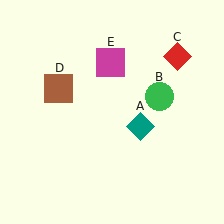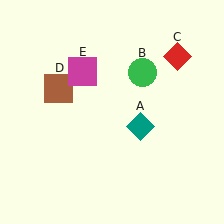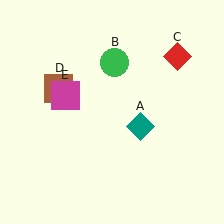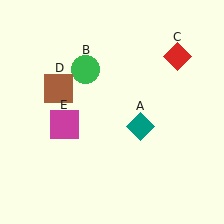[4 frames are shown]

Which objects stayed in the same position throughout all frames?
Teal diamond (object A) and red diamond (object C) and brown square (object D) remained stationary.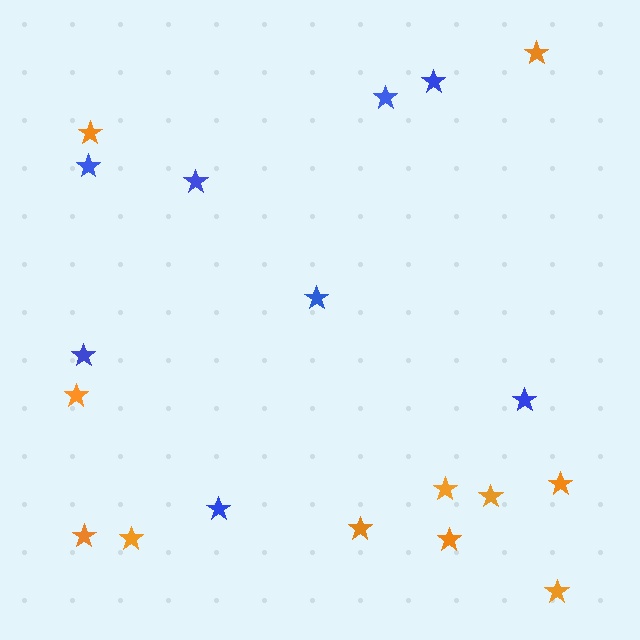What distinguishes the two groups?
There are 2 groups: one group of orange stars (11) and one group of blue stars (8).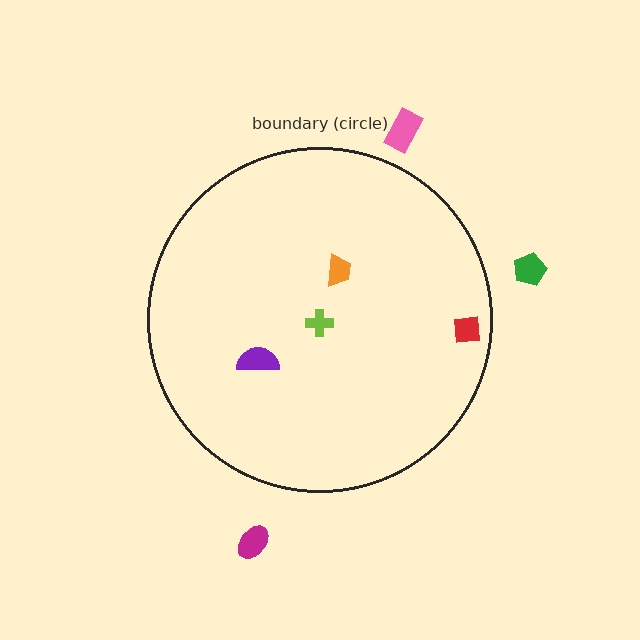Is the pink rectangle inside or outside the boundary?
Outside.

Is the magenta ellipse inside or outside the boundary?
Outside.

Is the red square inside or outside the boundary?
Inside.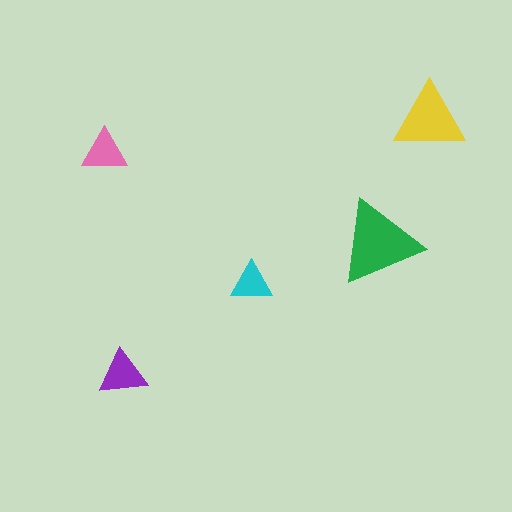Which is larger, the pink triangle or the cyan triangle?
The pink one.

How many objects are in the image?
There are 5 objects in the image.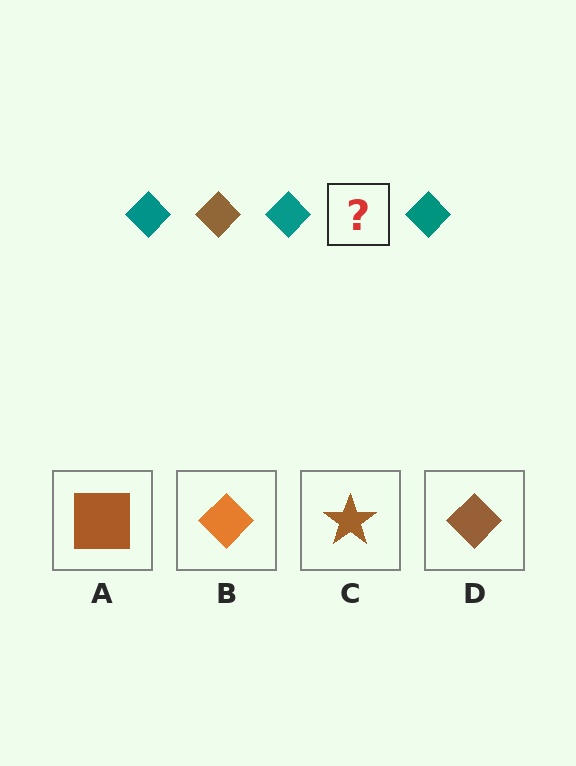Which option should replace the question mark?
Option D.